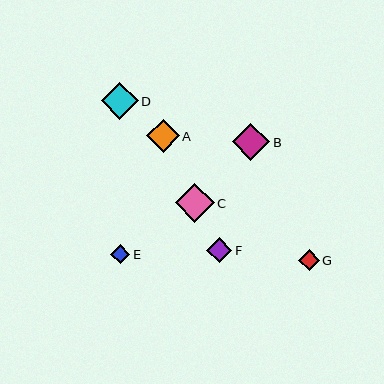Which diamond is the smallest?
Diamond E is the smallest with a size of approximately 19 pixels.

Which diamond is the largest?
Diamond C is the largest with a size of approximately 39 pixels.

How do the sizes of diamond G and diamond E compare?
Diamond G and diamond E are approximately the same size.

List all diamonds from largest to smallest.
From largest to smallest: C, B, D, A, F, G, E.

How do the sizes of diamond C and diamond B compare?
Diamond C and diamond B are approximately the same size.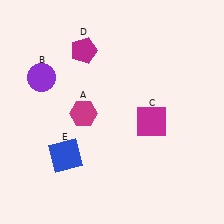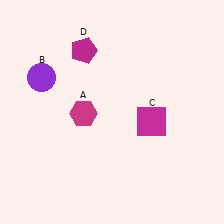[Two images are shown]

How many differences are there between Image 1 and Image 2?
There is 1 difference between the two images.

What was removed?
The blue square (E) was removed in Image 2.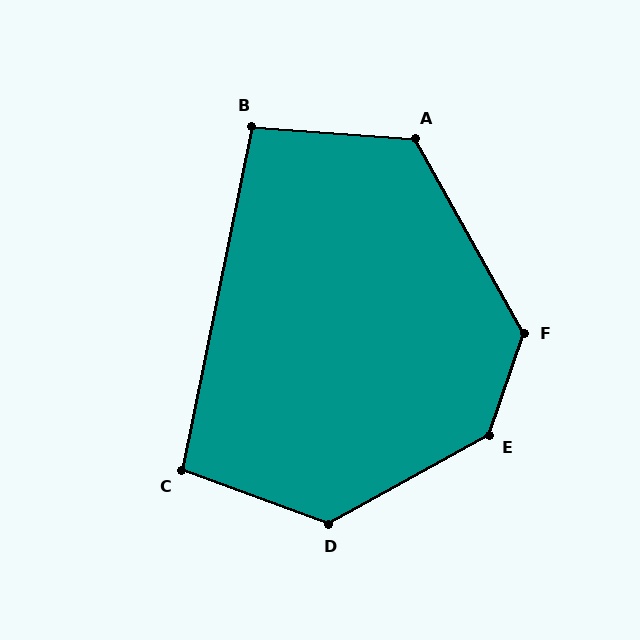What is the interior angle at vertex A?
Approximately 123 degrees (obtuse).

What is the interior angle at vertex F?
Approximately 132 degrees (obtuse).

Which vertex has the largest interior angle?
E, at approximately 138 degrees.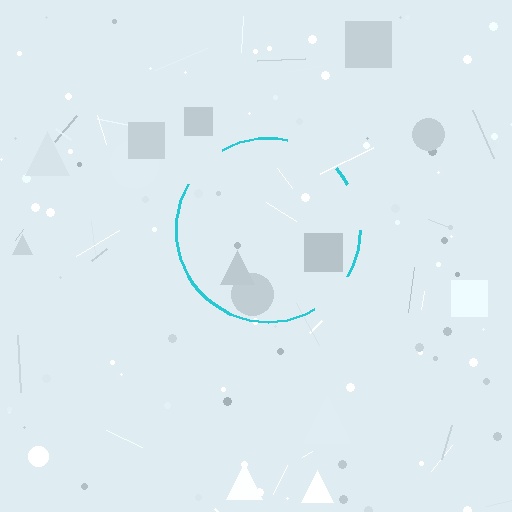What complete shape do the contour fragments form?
The contour fragments form a circle.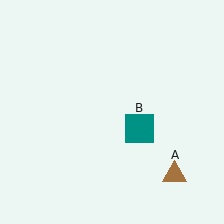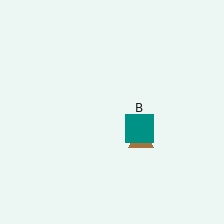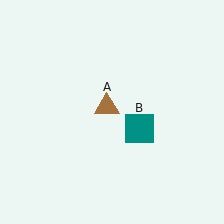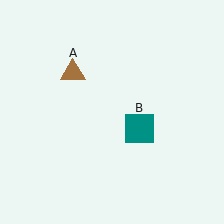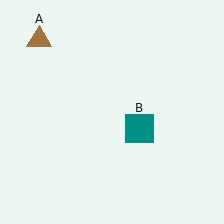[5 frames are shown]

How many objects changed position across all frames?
1 object changed position: brown triangle (object A).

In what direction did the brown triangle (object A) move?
The brown triangle (object A) moved up and to the left.